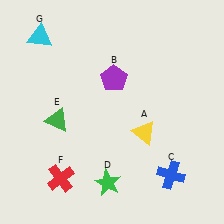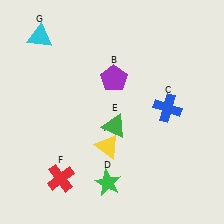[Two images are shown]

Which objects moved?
The objects that moved are: the yellow triangle (A), the blue cross (C), the green triangle (E).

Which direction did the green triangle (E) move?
The green triangle (E) moved right.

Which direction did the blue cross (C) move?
The blue cross (C) moved up.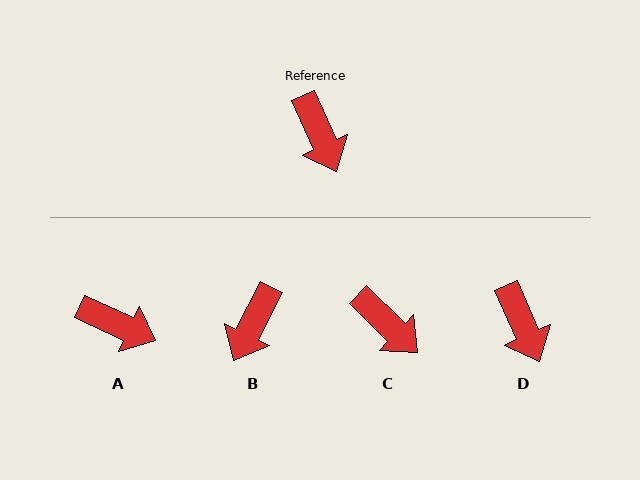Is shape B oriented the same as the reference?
No, it is off by about 51 degrees.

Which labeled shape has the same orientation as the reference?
D.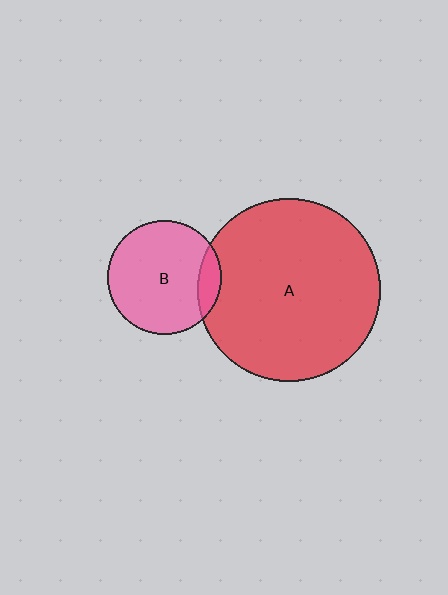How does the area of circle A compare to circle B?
Approximately 2.6 times.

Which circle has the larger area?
Circle A (red).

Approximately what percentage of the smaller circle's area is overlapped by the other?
Approximately 10%.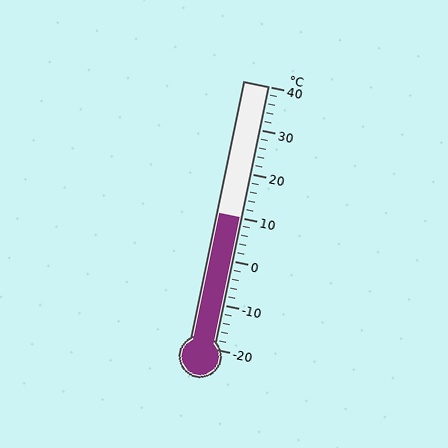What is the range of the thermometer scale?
The thermometer scale ranges from -20°C to 40°C.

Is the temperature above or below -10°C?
The temperature is above -10°C.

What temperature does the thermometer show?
The thermometer shows approximately 10°C.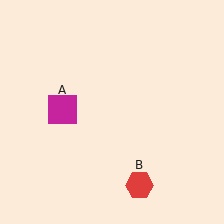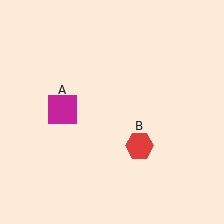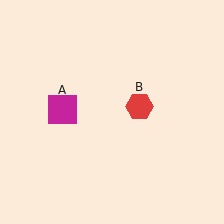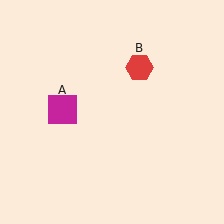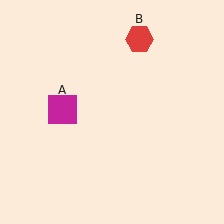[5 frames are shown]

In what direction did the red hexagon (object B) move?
The red hexagon (object B) moved up.